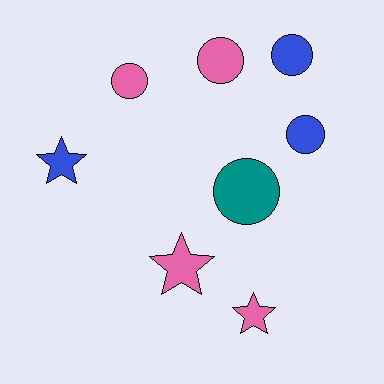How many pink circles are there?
There are 2 pink circles.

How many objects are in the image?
There are 8 objects.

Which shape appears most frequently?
Circle, with 5 objects.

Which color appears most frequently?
Pink, with 4 objects.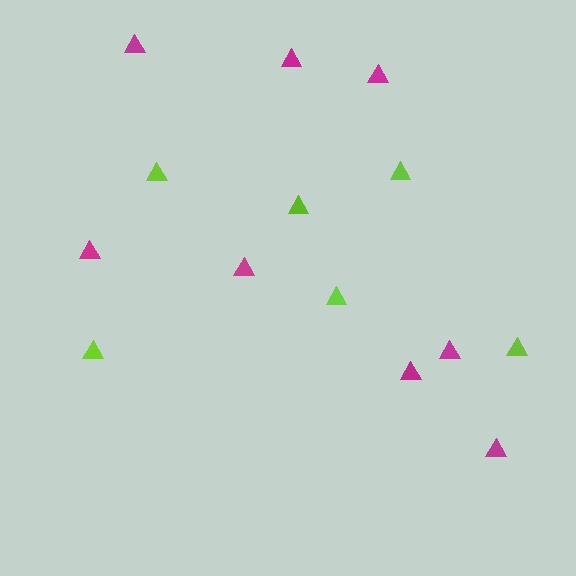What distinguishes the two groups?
There are 2 groups: one group of magenta triangles (8) and one group of lime triangles (6).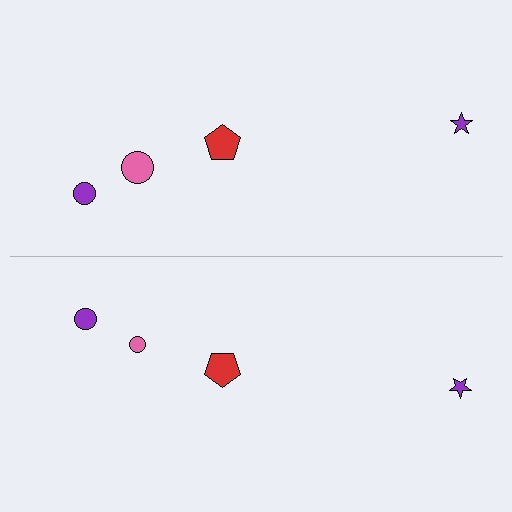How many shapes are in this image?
There are 8 shapes in this image.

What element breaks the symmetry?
The pink circle on the bottom side has a different size than its mirror counterpart.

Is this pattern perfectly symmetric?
No, the pattern is not perfectly symmetric. The pink circle on the bottom side has a different size than its mirror counterpart.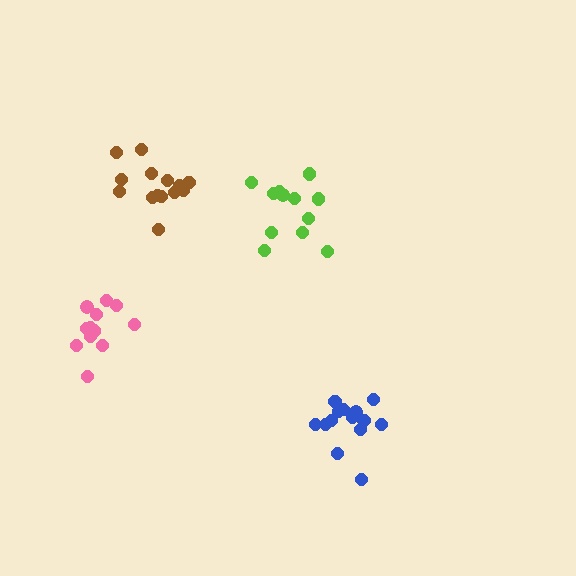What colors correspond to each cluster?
The clusters are colored: pink, lime, brown, blue.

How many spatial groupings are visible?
There are 4 spatial groupings.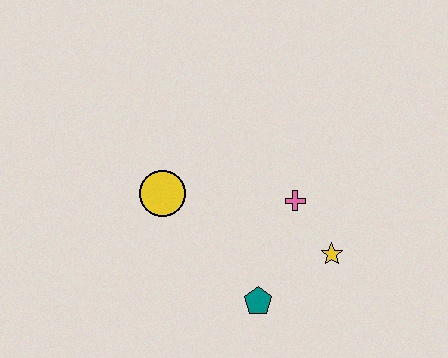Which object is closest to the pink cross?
The yellow star is closest to the pink cross.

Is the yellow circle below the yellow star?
No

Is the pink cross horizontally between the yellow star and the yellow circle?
Yes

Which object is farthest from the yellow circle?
The yellow star is farthest from the yellow circle.